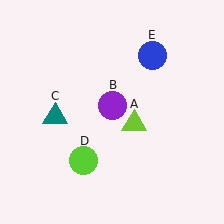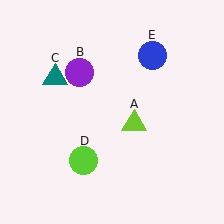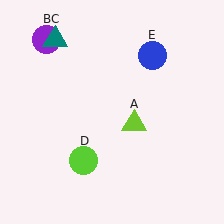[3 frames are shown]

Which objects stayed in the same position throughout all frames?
Lime triangle (object A) and lime circle (object D) and blue circle (object E) remained stationary.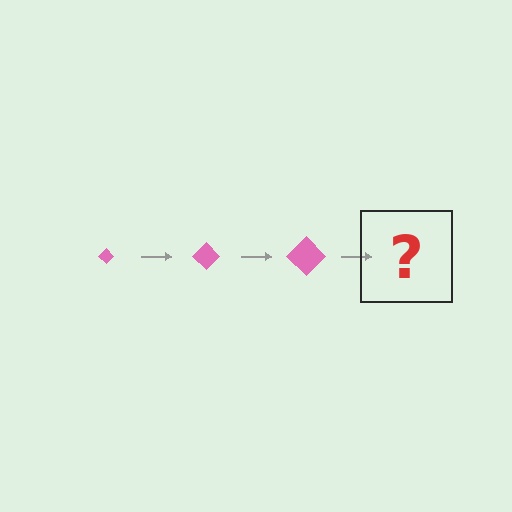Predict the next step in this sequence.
The next step is a pink diamond, larger than the previous one.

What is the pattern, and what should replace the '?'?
The pattern is that the diamond gets progressively larger each step. The '?' should be a pink diamond, larger than the previous one.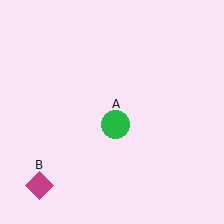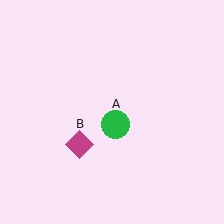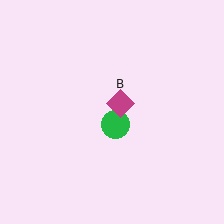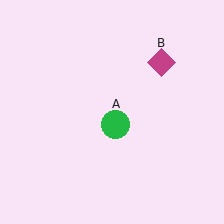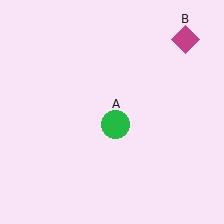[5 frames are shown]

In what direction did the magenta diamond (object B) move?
The magenta diamond (object B) moved up and to the right.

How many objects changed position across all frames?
1 object changed position: magenta diamond (object B).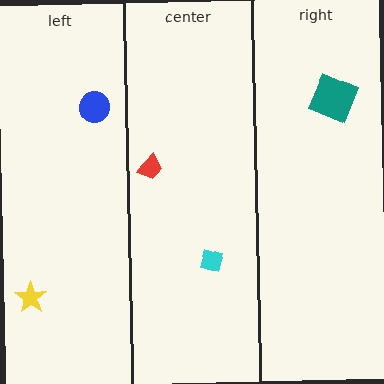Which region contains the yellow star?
The left region.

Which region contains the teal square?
The right region.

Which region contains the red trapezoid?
The center region.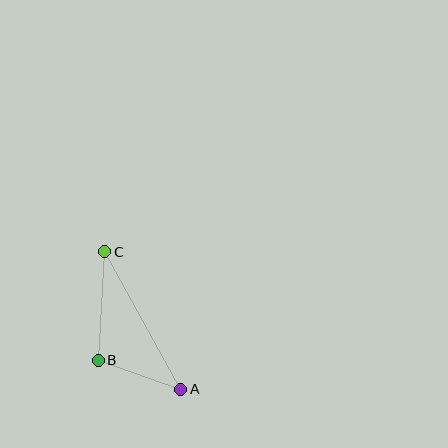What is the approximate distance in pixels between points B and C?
The distance between B and C is approximately 108 pixels.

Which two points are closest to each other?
Points A and B are closest to each other.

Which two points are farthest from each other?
Points A and C are farthest from each other.